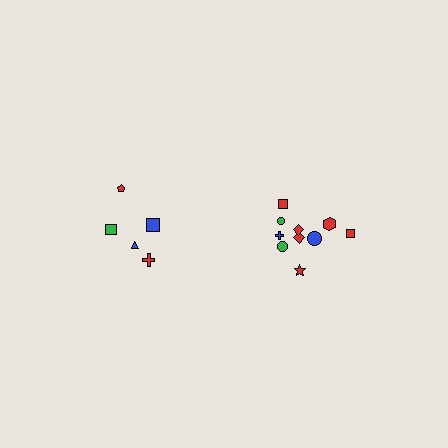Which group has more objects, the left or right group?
The right group.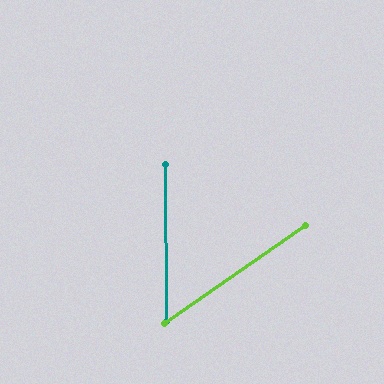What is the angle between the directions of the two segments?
Approximately 56 degrees.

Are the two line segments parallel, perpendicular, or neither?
Neither parallel nor perpendicular — they differ by about 56°.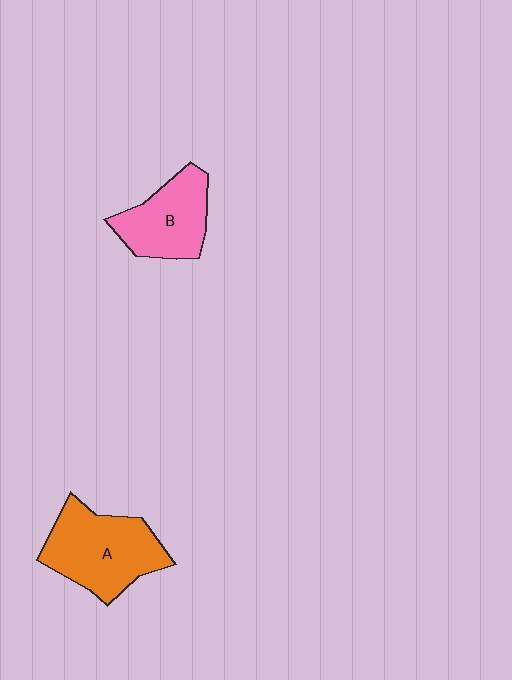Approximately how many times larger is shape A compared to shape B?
Approximately 1.3 times.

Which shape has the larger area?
Shape A (orange).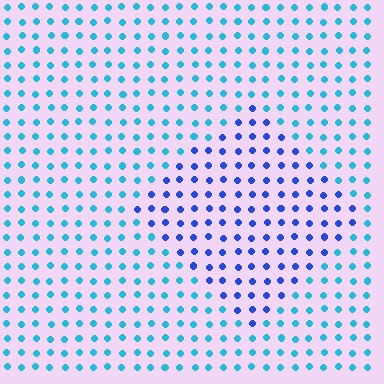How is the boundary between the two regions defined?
The boundary is defined purely by a slight shift in hue (about 40 degrees). Spacing, size, and orientation are identical on both sides.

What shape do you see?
I see a diamond.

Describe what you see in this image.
The image is filled with small cyan elements in a uniform arrangement. A diamond-shaped region is visible where the elements are tinted to a slightly different hue, forming a subtle color boundary.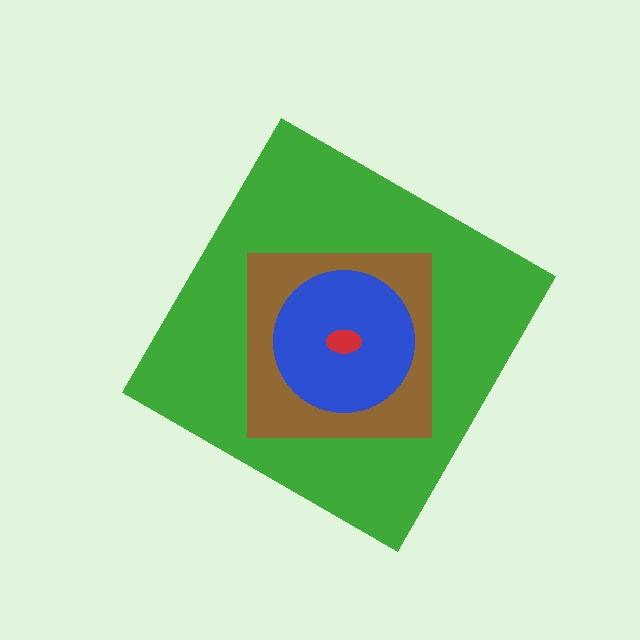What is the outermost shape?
The green diamond.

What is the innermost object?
The red ellipse.